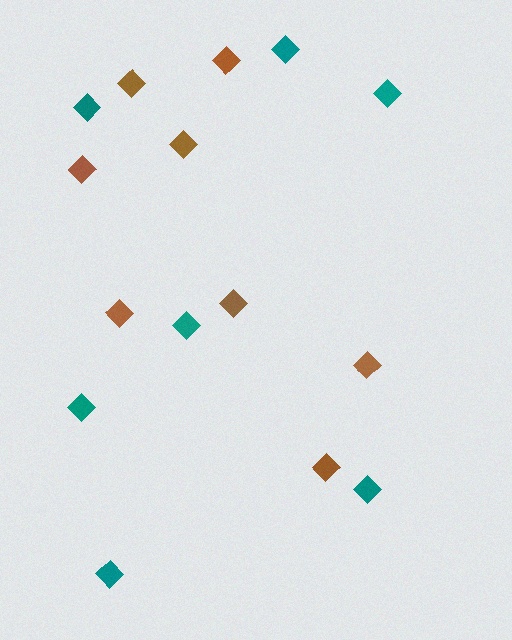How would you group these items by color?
There are 2 groups: one group of teal diamonds (7) and one group of brown diamonds (8).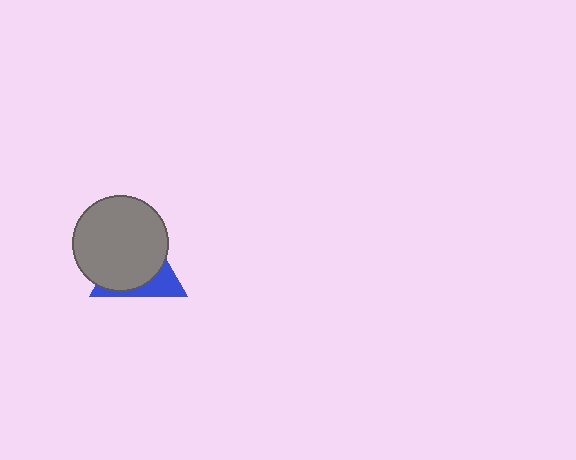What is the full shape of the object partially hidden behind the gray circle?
The partially hidden object is a blue triangle.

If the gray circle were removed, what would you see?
You would see the complete blue triangle.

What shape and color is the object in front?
The object in front is a gray circle.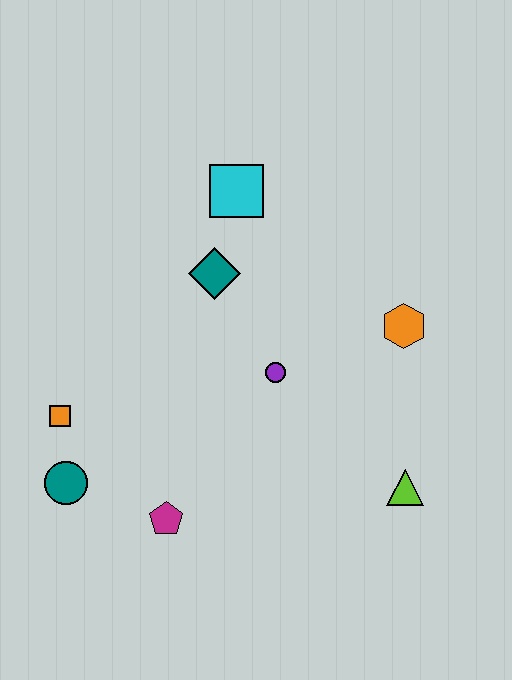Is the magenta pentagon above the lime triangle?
No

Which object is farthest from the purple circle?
The teal circle is farthest from the purple circle.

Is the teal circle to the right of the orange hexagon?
No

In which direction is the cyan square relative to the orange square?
The cyan square is above the orange square.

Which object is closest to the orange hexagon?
The purple circle is closest to the orange hexagon.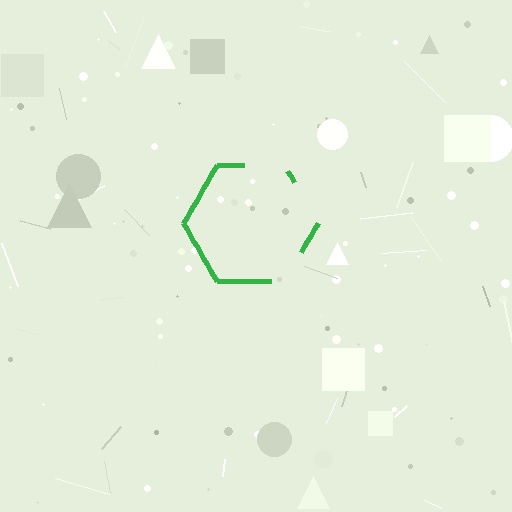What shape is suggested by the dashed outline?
The dashed outline suggests a hexagon.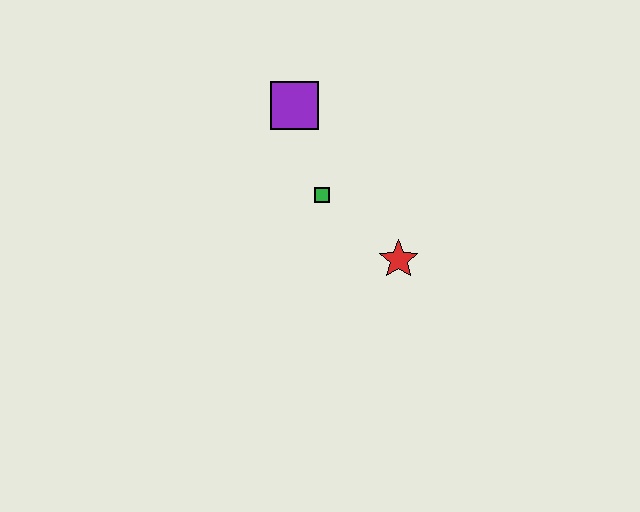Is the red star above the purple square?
No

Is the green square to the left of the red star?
Yes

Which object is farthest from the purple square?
The red star is farthest from the purple square.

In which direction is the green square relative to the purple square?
The green square is below the purple square.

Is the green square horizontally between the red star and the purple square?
Yes